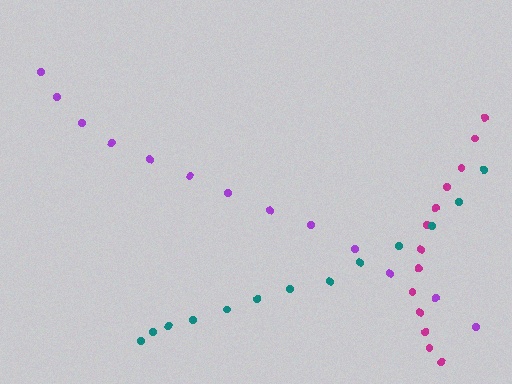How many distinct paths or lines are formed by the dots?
There are 3 distinct paths.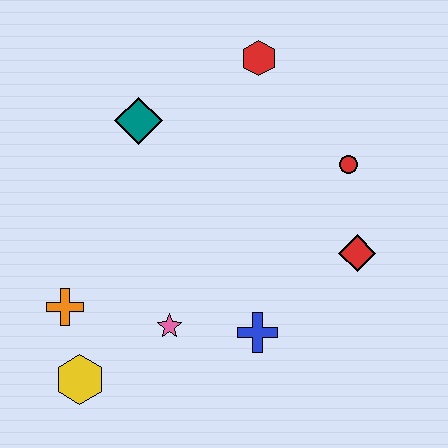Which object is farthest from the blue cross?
The red hexagon is farthest from the blue cross.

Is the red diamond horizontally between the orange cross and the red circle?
No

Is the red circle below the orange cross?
No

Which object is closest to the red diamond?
The red circle is closest to the red diamond.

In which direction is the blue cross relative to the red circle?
The blue cross is below the red circle.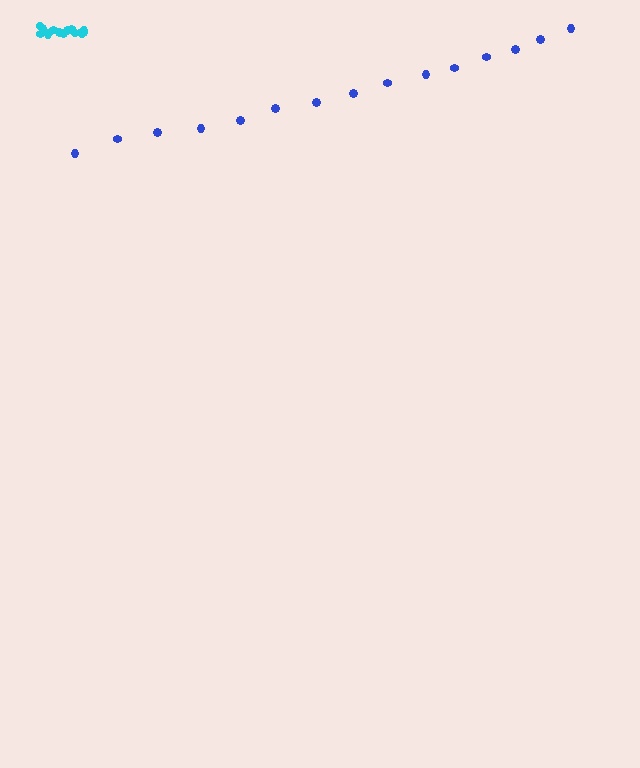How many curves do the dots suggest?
There are 2 distinct paths.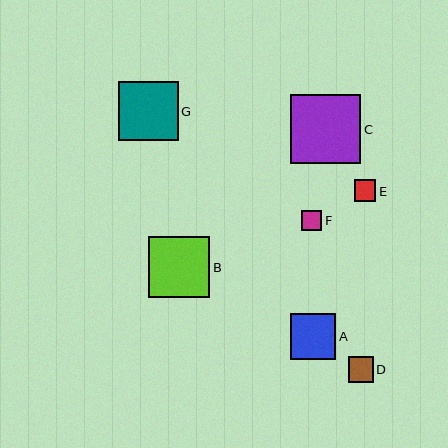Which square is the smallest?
Square F is the smallest with a size of approximately 21 pixels.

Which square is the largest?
Square C is the largest with a size of approximately 70 pixels.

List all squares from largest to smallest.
From largest to smallest: C, B, G, A, D, E, F.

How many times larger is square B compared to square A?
Square B is approximately 1.3 times the size of square A.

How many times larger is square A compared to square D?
Square A is approximately 1.8 times the size of square D.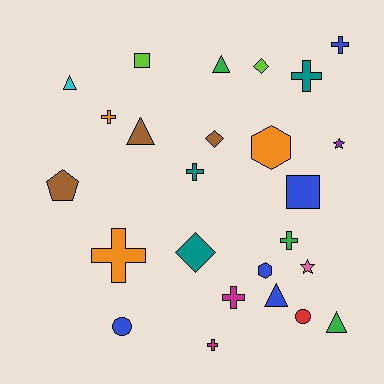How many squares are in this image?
There are 2 squares.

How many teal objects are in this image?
There are 3 teal objects.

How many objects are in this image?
There are 25 objects.